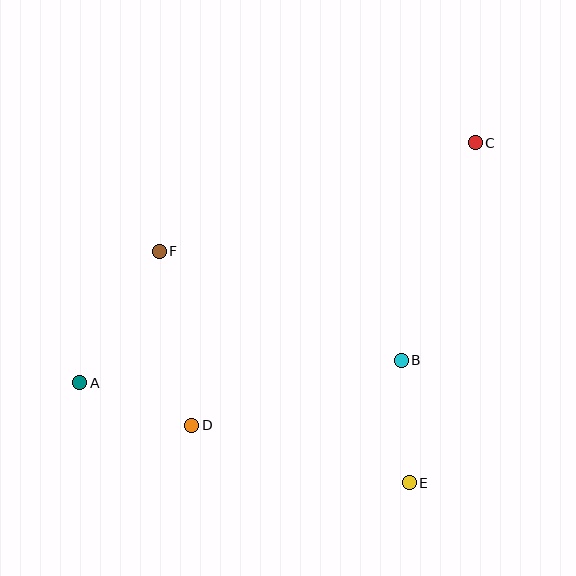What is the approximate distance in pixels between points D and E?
The distance between D and E is approximately 225 pixels.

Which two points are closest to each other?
Points A and D are closest to each other.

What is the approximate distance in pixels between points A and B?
The distance between A and B is approximately 322 pixels.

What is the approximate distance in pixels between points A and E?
The distance between A and E is approximately 345 pixels.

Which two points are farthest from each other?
Points A and C are farthest from each other.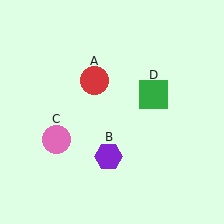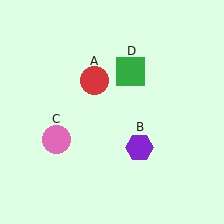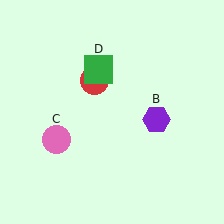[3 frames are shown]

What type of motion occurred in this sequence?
The purple hexagon (object B), green square (object D) rotated counterclockwise around the center of the scene.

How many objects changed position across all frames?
2 objects changed position: purple hexagon (object B), green square (object D).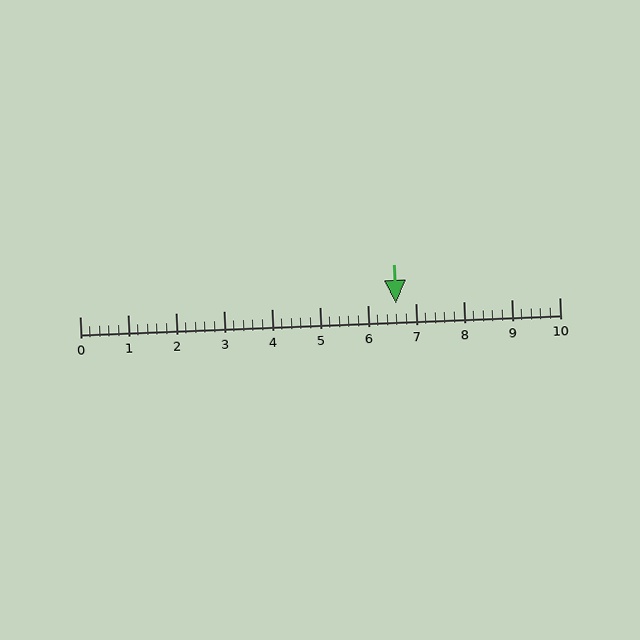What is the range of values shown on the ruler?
The ruler shows values from 0 to 10.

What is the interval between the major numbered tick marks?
The major tick marks are spaced 1 units apart.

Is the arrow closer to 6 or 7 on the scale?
The arrow is closer to 7.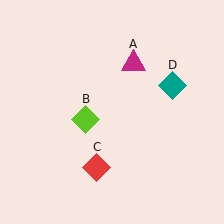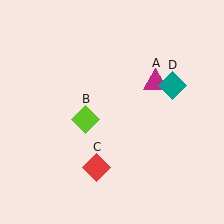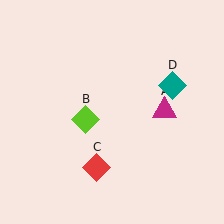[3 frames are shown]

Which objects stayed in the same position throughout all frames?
Lime diamond (object B) and red diamond (object C) and teal diamond (object D) remained stationary.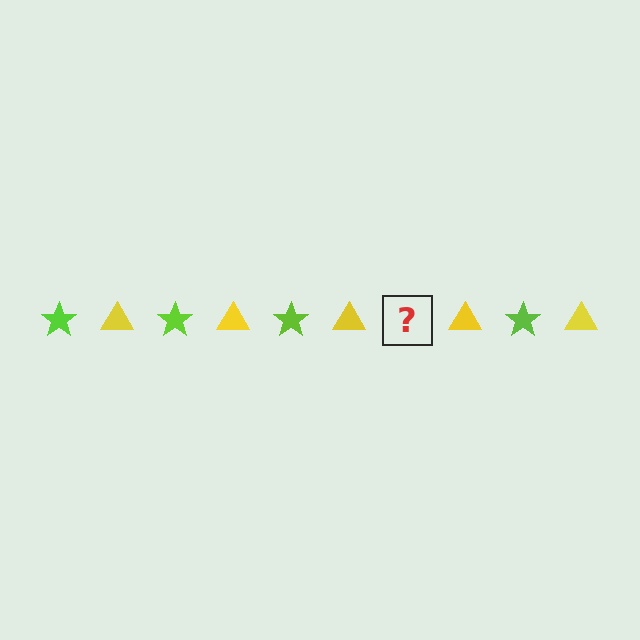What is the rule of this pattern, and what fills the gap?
The rule is that the pattern alternates between lime star and yellow triangle. The gap should be filled with a lime star.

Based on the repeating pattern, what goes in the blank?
The blank should be a lime star.